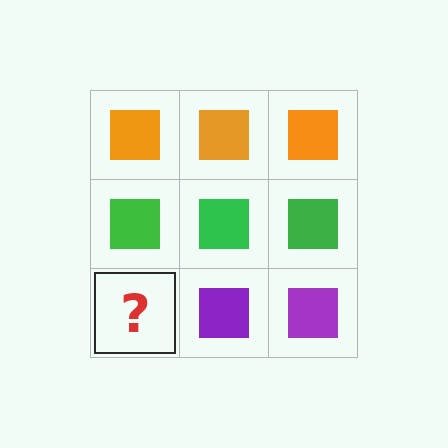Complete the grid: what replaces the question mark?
The question mark should be replaced with a purple square.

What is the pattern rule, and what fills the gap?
The rule is that each row has a consistent color. The gap should be filled with a purple square.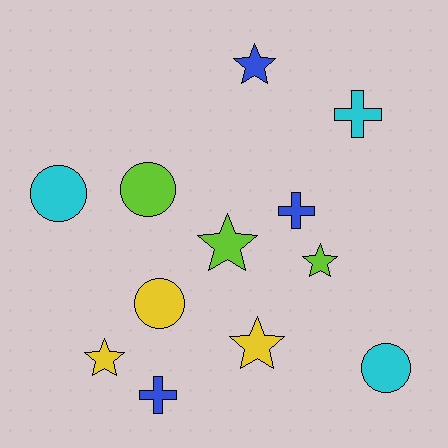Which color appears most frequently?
Blue, with 3 objects.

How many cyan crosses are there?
There is 1 cyan cross.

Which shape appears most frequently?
Star, with 5 objects.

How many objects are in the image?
There are 12 objects.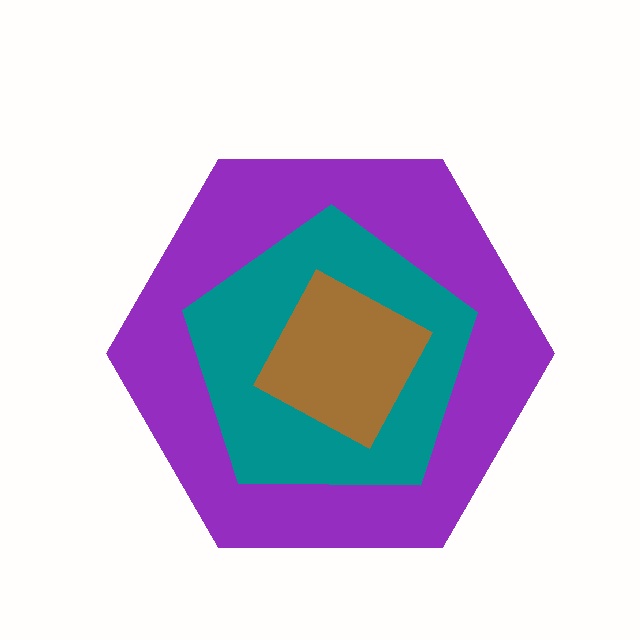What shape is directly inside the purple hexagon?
The teal pentagon.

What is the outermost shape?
The purple hexagon.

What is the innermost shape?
The brown square.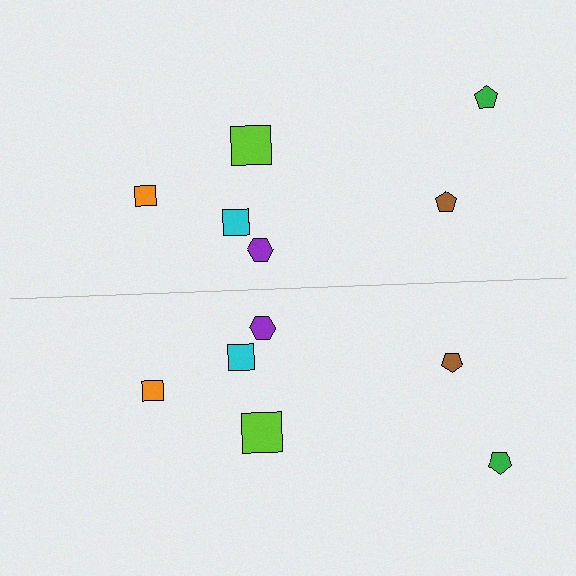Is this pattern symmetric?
Yes, this pattern has bilateral (reflection) symmetry.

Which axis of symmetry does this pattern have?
The pattern has a horizontal axis of symmetry running through the center of the image.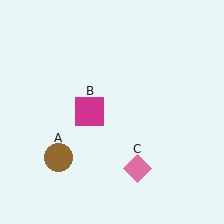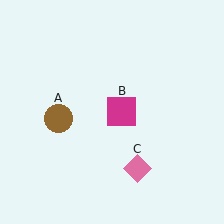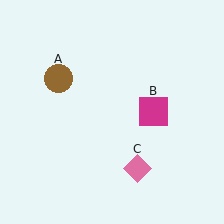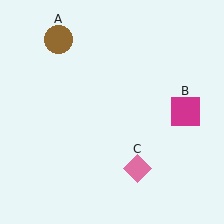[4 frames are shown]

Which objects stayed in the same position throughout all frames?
Pink diamond (object C) remained stationary.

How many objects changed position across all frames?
2 objects changed position: brown circle (object A), magenta square (object B).